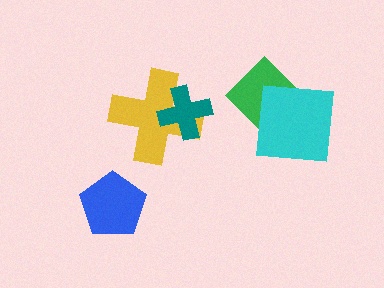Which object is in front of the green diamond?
The cyan square is in front of the green diamond.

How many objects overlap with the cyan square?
1 object overlaps with the cyan square.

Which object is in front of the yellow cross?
The teal cross is in front of the yellow cross.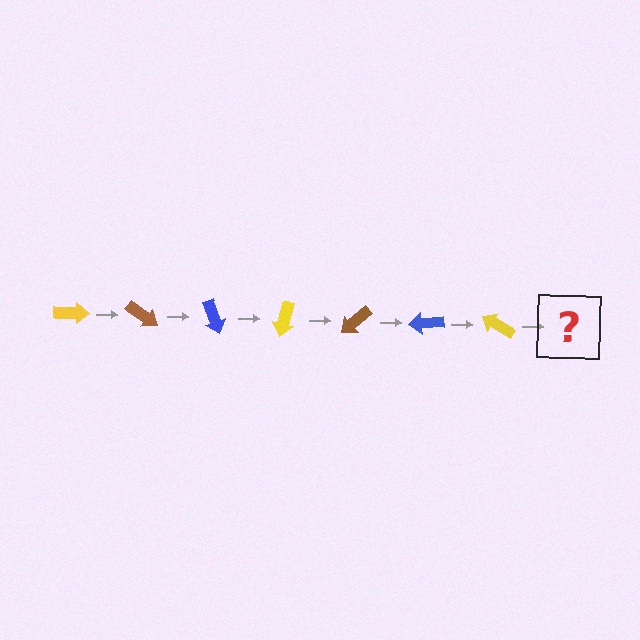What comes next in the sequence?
The next element should be a brown arrow, rotated 245 degrees from the start.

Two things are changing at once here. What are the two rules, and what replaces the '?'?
The two rules are that it rotates 35 degrees each step and the color cycles through yellow, brown, and blue. The '?' should be a brown arrow, rotated 245 degrees from the start.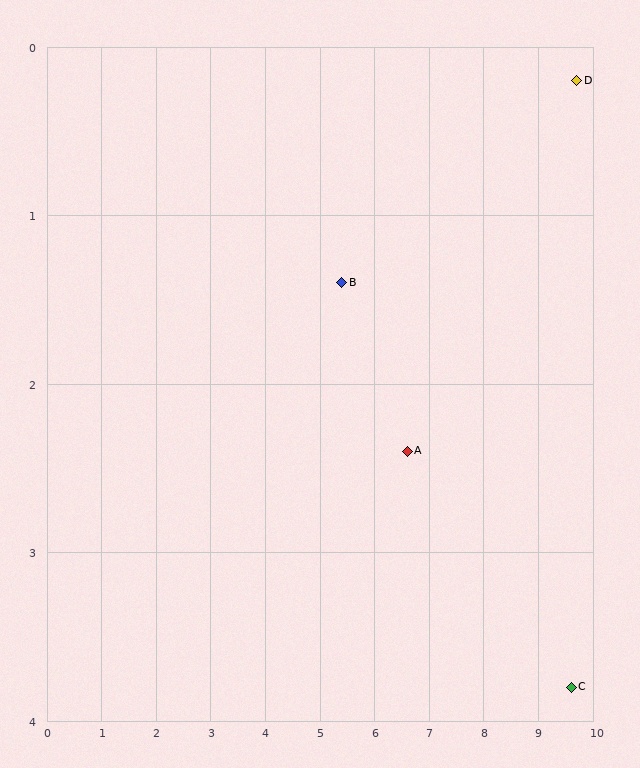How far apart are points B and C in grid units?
Points B and C are about 4.8 grid units apart.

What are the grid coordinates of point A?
Point A is at approximately (6.6, 2.4).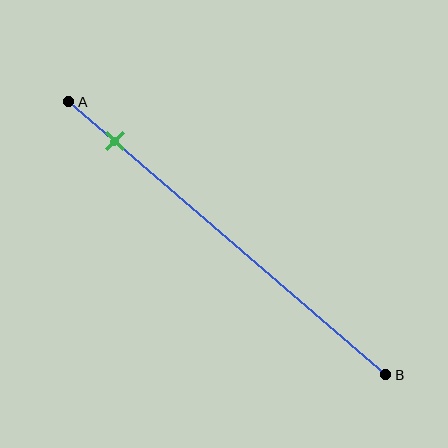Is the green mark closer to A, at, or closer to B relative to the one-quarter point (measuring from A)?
The green mark is closer to point A than the one-quarter point of segment AB.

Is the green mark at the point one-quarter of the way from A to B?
No, the mark is at about 15% from A, not at the 25% one-quarter point.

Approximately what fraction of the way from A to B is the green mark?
The green mark is approximately 15% of the way from A to B.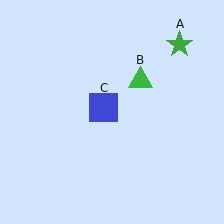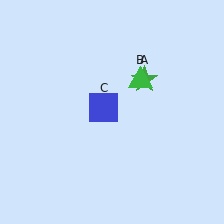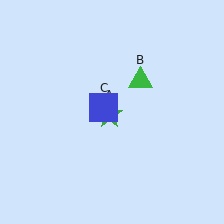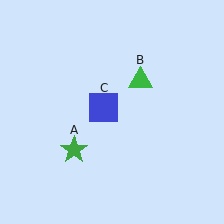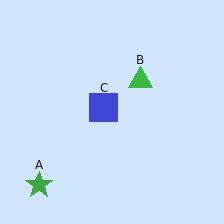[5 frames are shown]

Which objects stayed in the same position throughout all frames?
Green triangle (object B) and blue square (object C) remained stationary.